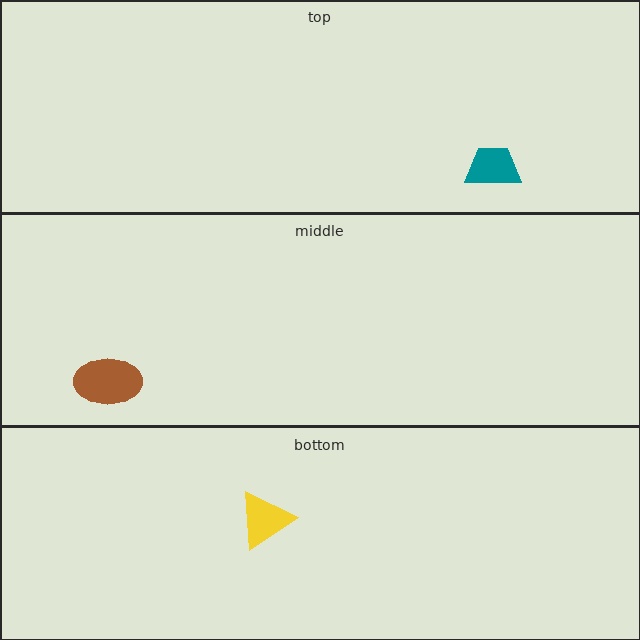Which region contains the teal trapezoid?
The top region.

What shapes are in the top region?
The teal trapezoid.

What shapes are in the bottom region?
The yellow triangle.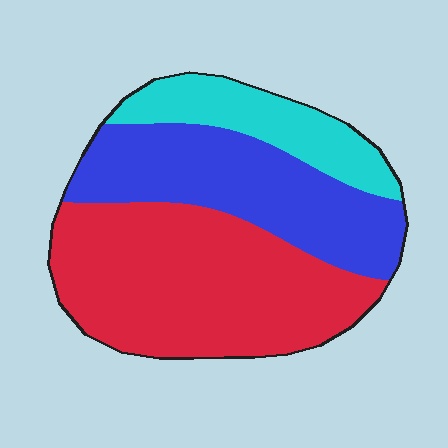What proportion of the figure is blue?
Blue takes up between a third and a half of the figure.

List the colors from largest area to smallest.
From largest to smallest: red, blue, cyan.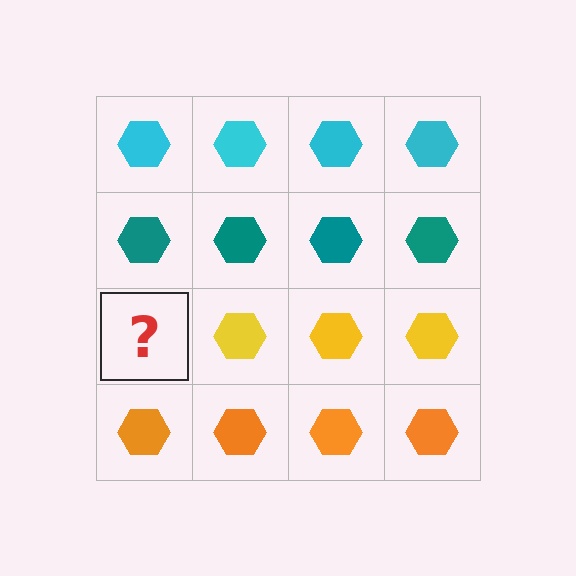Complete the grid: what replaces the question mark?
The question mark should be replaced with a yellow hexagon.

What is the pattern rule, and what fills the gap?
The rule is that each row has a consistent color. The gap should be filled with a yellow hexagon.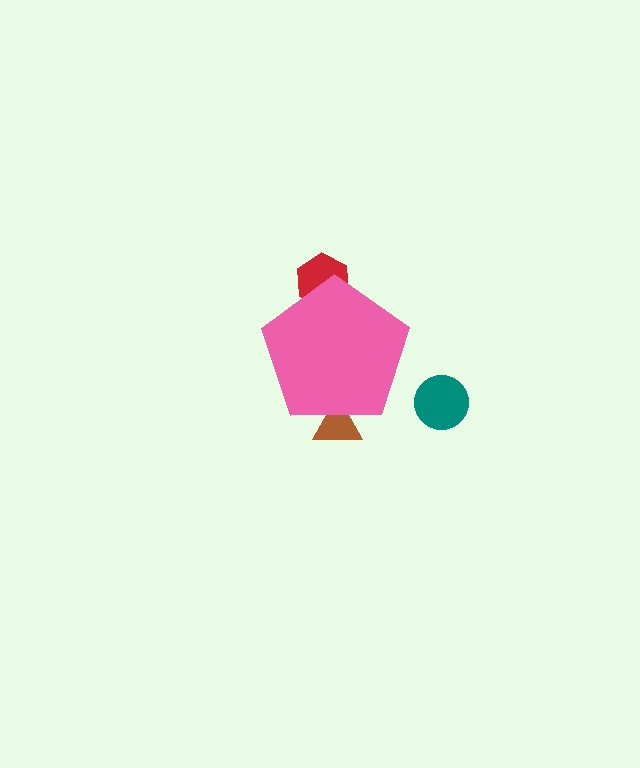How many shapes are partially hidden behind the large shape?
2 shapes are partially hidden.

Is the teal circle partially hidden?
No, the teal circle is fully visible.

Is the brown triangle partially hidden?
Yes, the brown triangle is partially hidden behind the pink pentagon.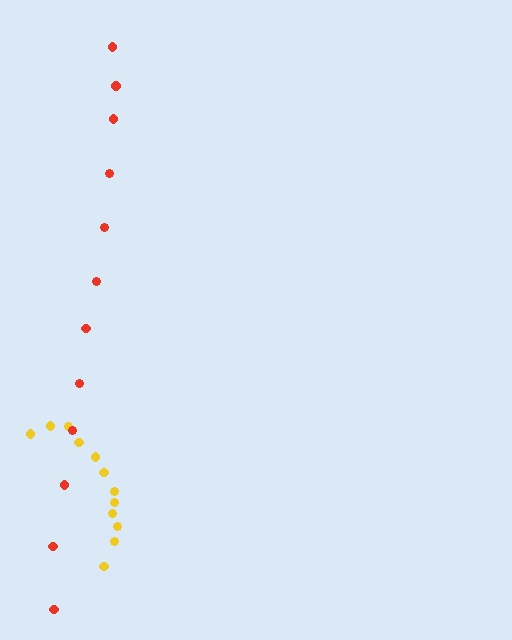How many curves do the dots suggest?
There are 2 distinct paths.